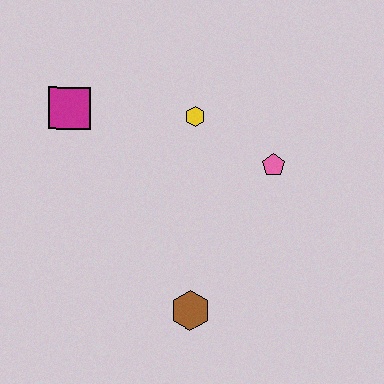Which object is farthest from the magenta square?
The brown hexagon is farthest from the magenta square.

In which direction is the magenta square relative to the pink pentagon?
The magenta square is to the left of the pink pentagon.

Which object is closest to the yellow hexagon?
The pink pentagon is closest to the yellow hexagon.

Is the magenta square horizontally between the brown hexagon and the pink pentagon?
No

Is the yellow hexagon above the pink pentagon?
Yes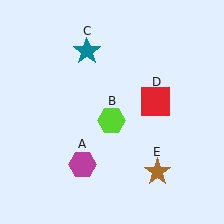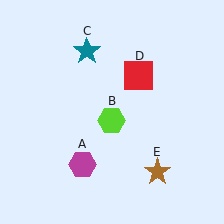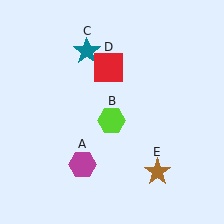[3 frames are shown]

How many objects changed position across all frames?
1 object changed position: red square (object D).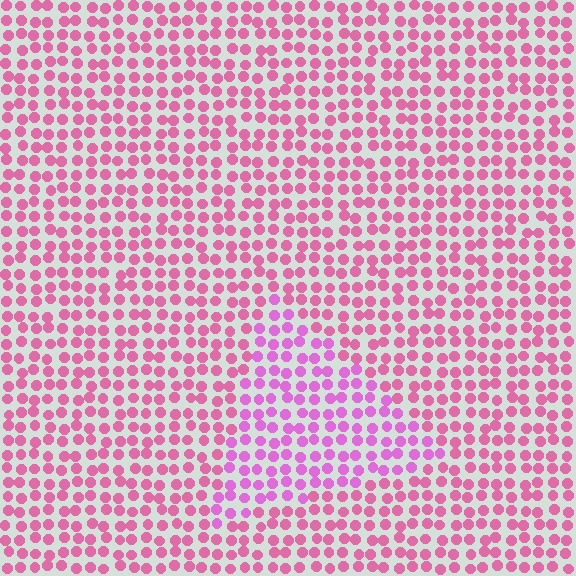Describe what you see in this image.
The image is filled with small pink elements in a uniform arrangement. A triangle-shaped region is visible where the elements are tinted to a slightly different hue, forming a subtle color boundary.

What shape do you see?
I see a triangle.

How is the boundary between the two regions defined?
The boundary is defined purely by a slight shift in hue (about 27 degrees). Spacing, size, and orientation are identical on both sides.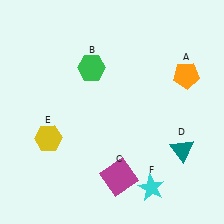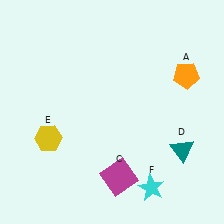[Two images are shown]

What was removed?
The green hexagon (B) was removed in Image 2.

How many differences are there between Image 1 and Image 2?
There is 1 difference between the two images.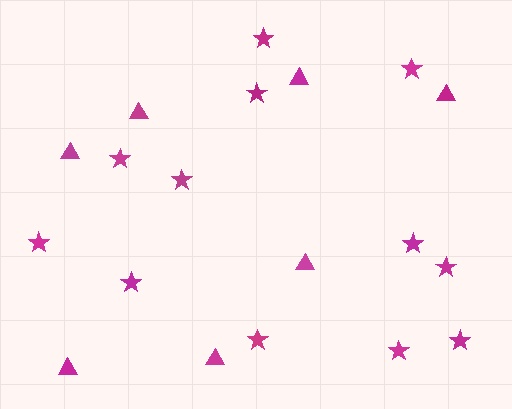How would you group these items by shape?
There are 2 groups: one group of stars (12) and one group of triangles (7).